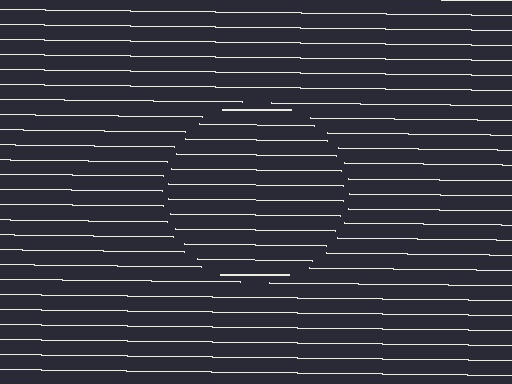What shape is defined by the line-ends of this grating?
An illusory circle. The interior of the shape contains the same grating, shifted by half a period — the contour is defined by the phase discontinuity where line-ends from the inner and outer gratings abut.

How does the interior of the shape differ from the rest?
The interior of the shape contains the same grating, shifted by half a period — the contour is defined by the phase discontinuity where line-ends from the inner and outer gratings abut.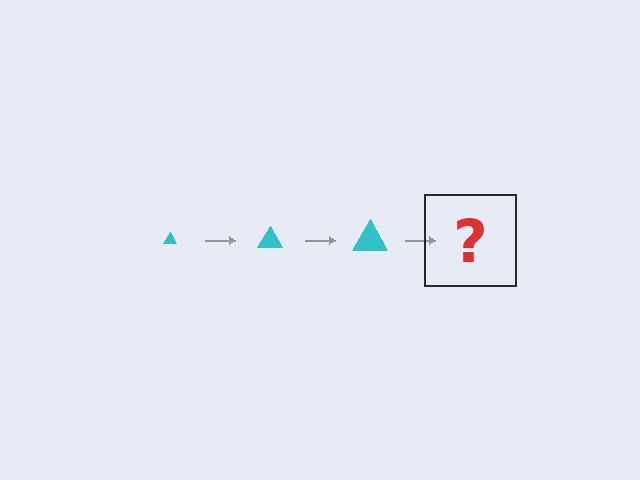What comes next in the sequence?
The next element should be a cyan triangle, larger than the previous one.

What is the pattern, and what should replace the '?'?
The pattern is that the triangle gets progressively larger each step. The '?' should be a cyan triangle, larger than the previous one.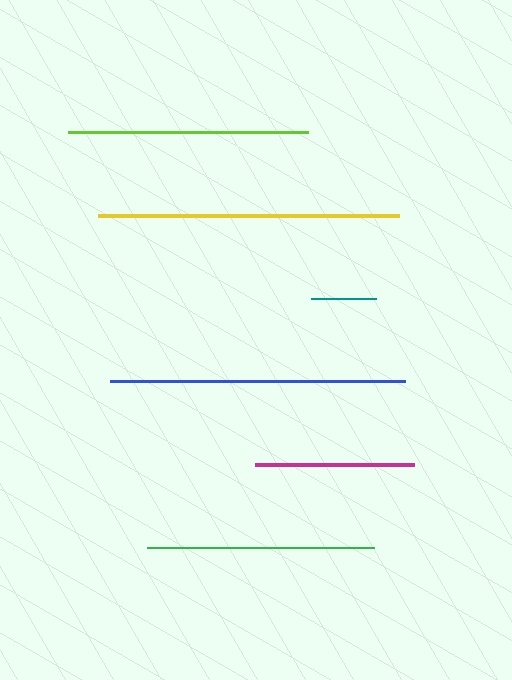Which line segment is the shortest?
The teal line is the shortest at approximately 65 pixels.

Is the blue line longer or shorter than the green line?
The blue line is longer than the green line.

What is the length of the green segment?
The green segment is approximately 227 pixels long.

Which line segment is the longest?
The yellow line is the longest at approximately 300 pixels.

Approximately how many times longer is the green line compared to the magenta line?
The green line is approximately 1.4 times the length of the magenta line.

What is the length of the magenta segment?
The magenta segment is approximately 160 pixels long.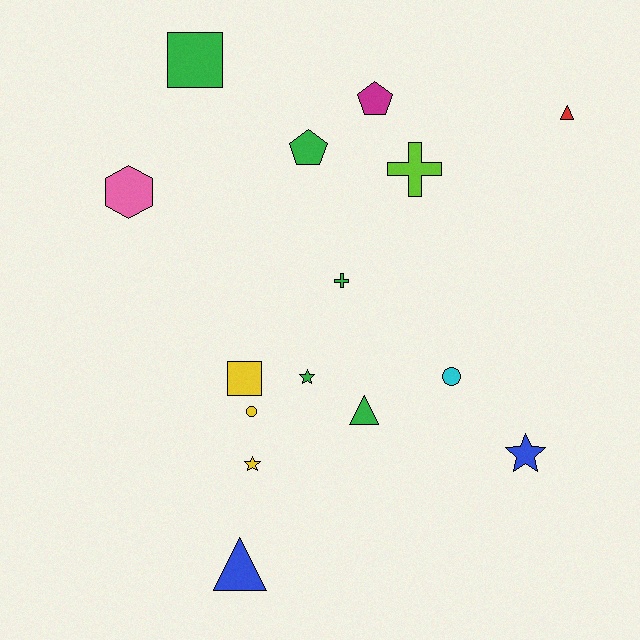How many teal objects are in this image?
There are no teal objects.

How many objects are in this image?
There are 15 objects.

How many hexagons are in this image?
There is 1 hexagon.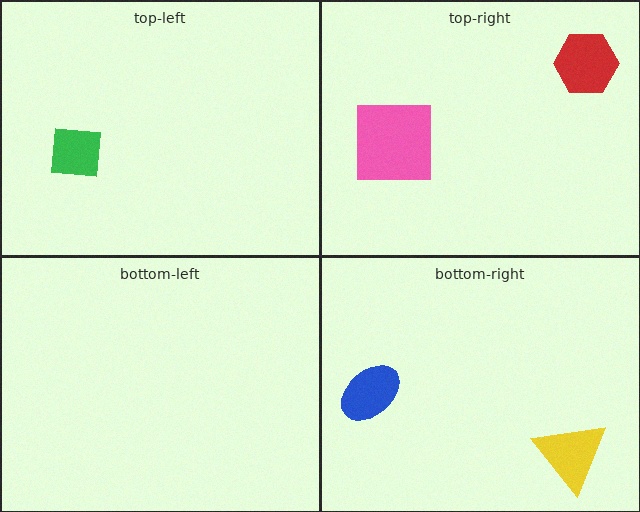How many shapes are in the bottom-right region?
2.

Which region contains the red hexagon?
The top-right region.